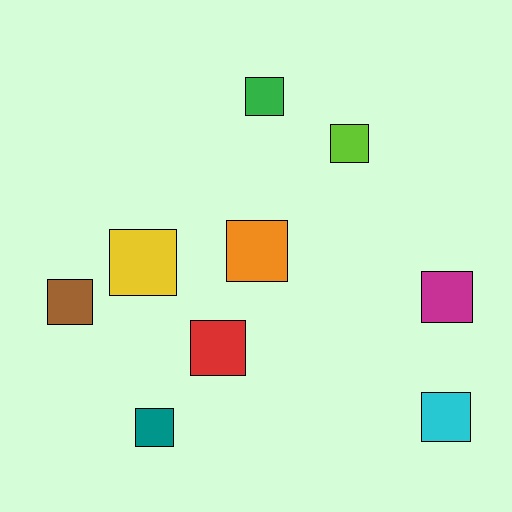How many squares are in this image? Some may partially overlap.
There are 9 squares.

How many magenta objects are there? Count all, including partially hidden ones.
There is 1 magenta object.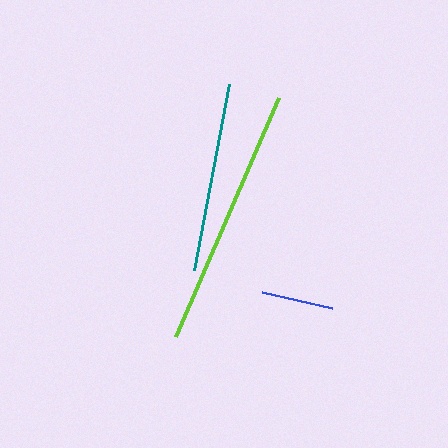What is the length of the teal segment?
The teal segment is approximately 190 pixels long.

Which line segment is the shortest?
The blue line is the shortest at approximately 72 pixels.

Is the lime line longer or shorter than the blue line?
The lime line is longer than the blue line.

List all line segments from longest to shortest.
From longest to shortest: lime, teal, blue.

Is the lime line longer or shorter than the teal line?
The lime line is longer than the teal line.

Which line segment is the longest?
The lime line is the longest at approximately 260 pixels.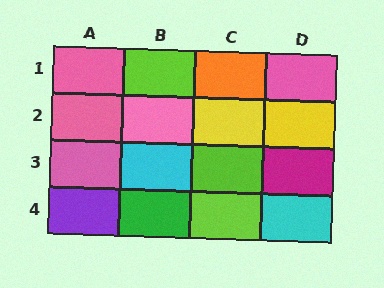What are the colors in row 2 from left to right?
Pink, pink, yellow, yellow.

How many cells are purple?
1 cell is purple.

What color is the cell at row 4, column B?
Green.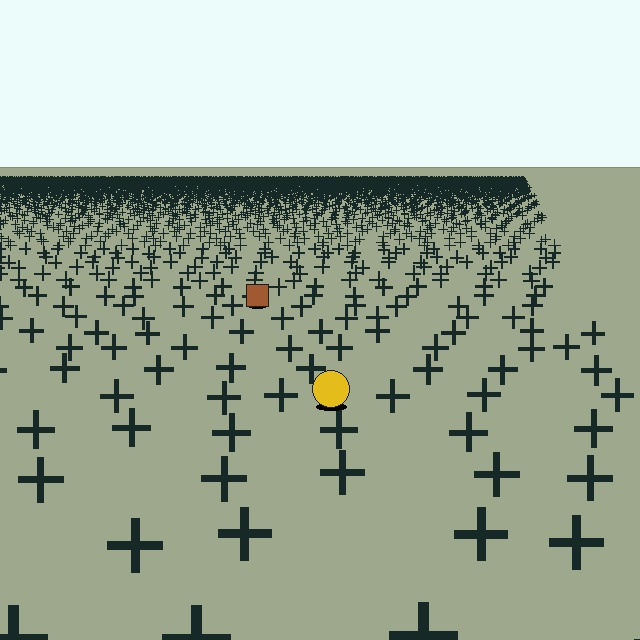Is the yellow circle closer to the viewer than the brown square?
Yes. The yellow circle is closer — you can tell from the texture gradient: the ground texture is coarser near it.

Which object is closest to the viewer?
The yellow circle is closest. The texture marks near it are larger and more spread out.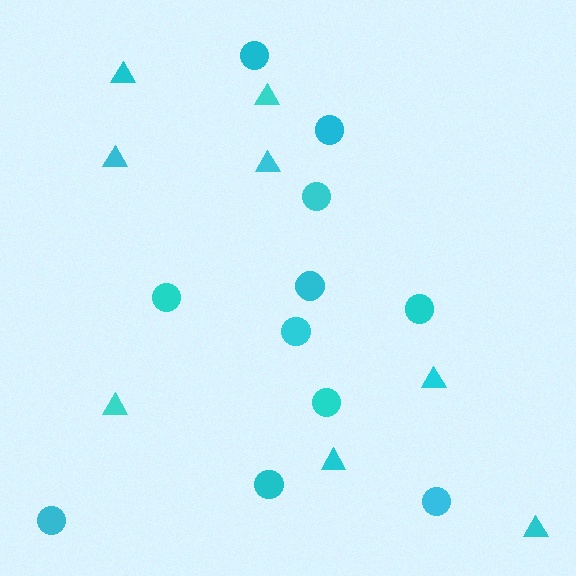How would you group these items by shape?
There are 2 groups: one group of circles (11) and one group of triangles (8).